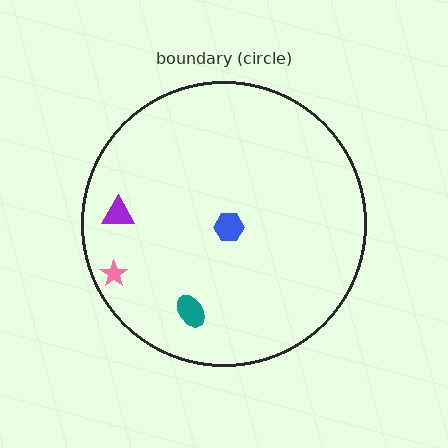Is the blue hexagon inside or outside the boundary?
Inside.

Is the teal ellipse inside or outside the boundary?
Inside.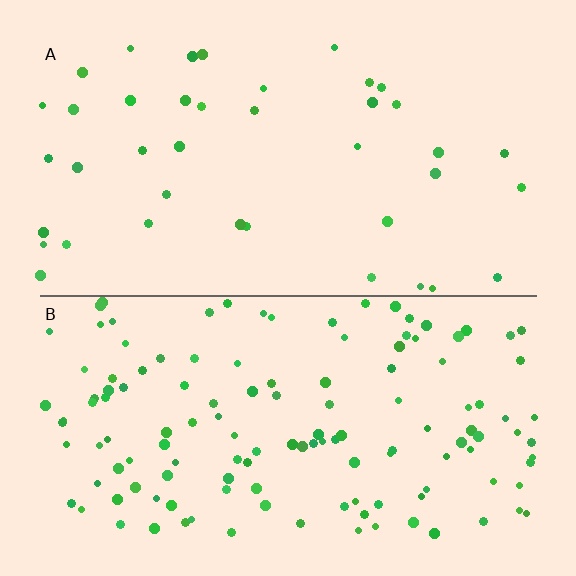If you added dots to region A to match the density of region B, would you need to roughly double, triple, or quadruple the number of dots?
Approximately triple.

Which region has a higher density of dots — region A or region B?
B (the bottom).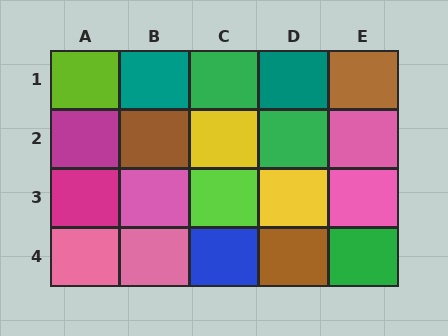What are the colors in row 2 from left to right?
Magenta, brown, yellow, green, pink.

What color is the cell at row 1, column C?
Green.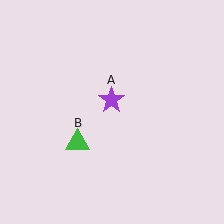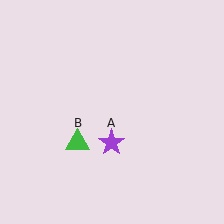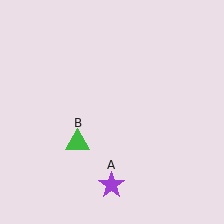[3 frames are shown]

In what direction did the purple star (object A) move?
The purple star (object A) moved down.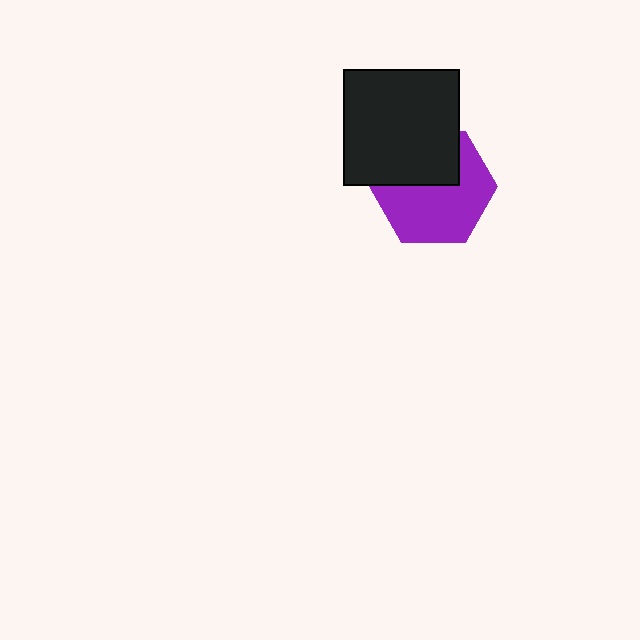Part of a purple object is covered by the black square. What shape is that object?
It is a hexagon.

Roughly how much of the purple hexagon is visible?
About half of it is visible (roughly 63%).